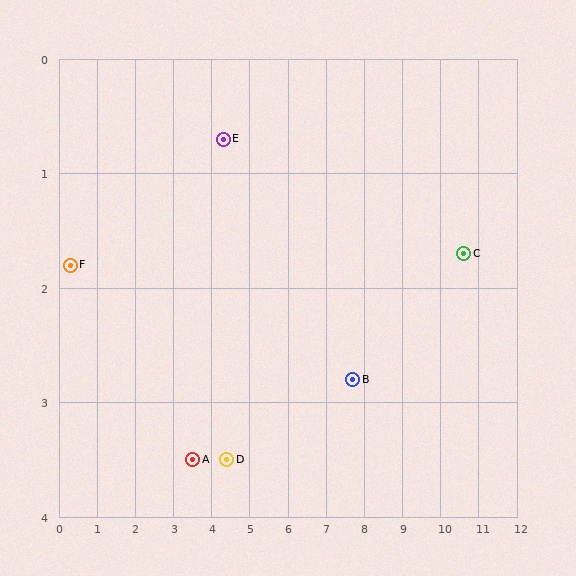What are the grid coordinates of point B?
Point B is at approximately (7.7, 2.8).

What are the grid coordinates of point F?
Point F is at approximately (0.3, 1.8).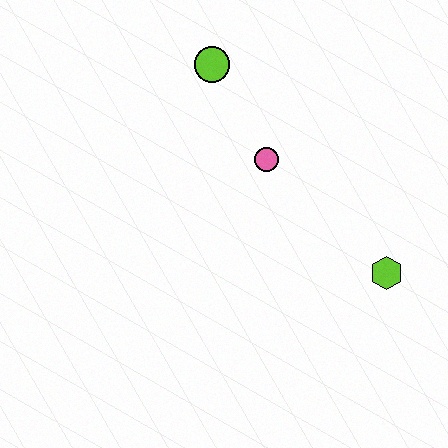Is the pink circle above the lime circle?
No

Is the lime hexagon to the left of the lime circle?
No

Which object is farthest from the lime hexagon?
The lime circle is farthest from the lime hexagon.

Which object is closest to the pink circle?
The lime circle is closest to the pink circle.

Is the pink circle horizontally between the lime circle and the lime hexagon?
Yes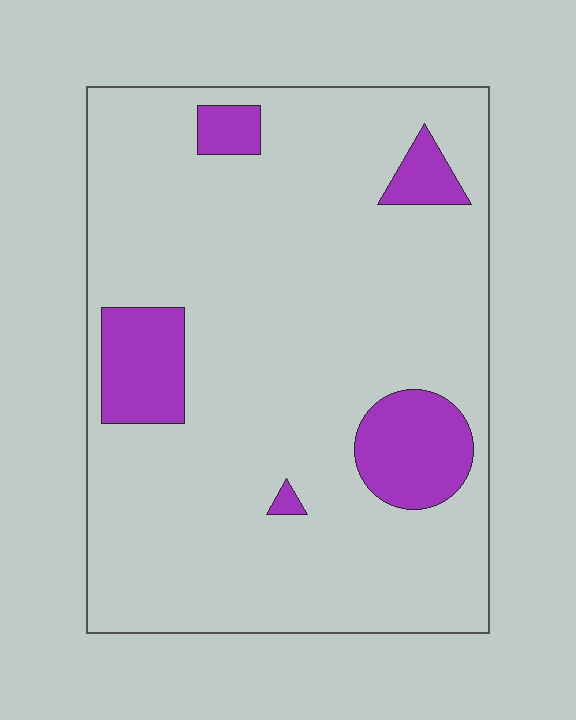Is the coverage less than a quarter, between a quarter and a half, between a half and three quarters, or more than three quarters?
Less than a quarter.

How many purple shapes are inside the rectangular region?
5.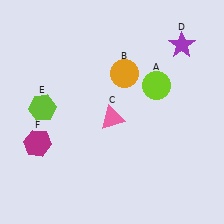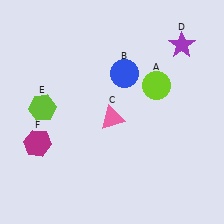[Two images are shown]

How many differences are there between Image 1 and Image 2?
There is 1 difference between the two images.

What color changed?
The circle (B) changed from orange in Image 1 to blue in Image 2.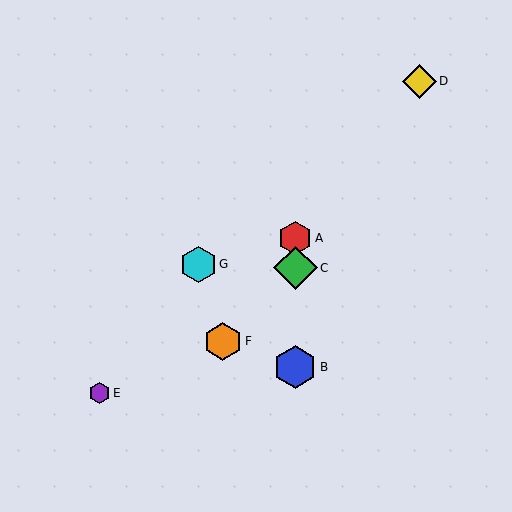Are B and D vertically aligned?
No, B is at x≈295 and D is at x≈419.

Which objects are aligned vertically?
Objects A, B, C are aligned vertically.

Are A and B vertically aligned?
Yes, both are at x≈295.